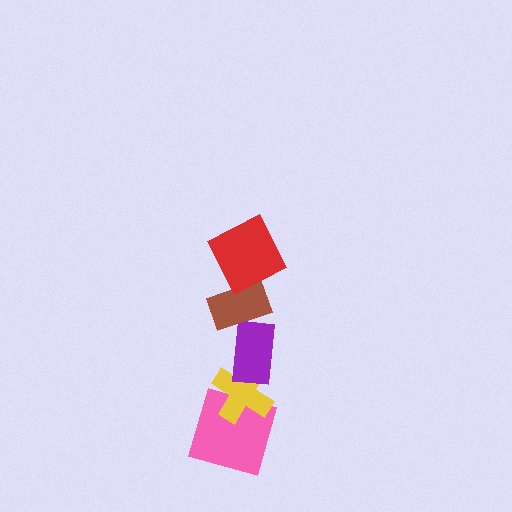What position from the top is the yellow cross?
The yellow cross is 4th from the top.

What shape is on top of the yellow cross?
The purple rectangle is on top of the yellow cross.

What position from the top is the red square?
The red square is 1st from the top.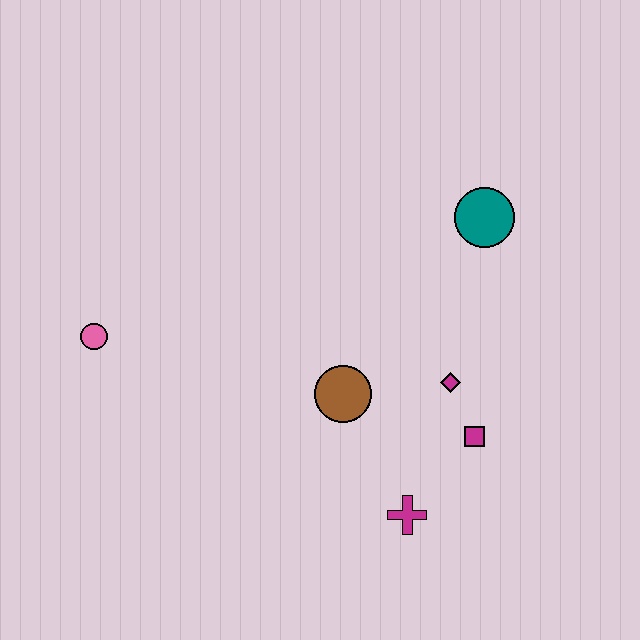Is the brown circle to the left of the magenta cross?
Yes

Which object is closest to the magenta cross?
The magenta square is closest to the magenta cross.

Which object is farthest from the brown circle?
The pink circle is farthest from the brown circle.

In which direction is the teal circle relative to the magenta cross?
The teal circle is above the magenta cross.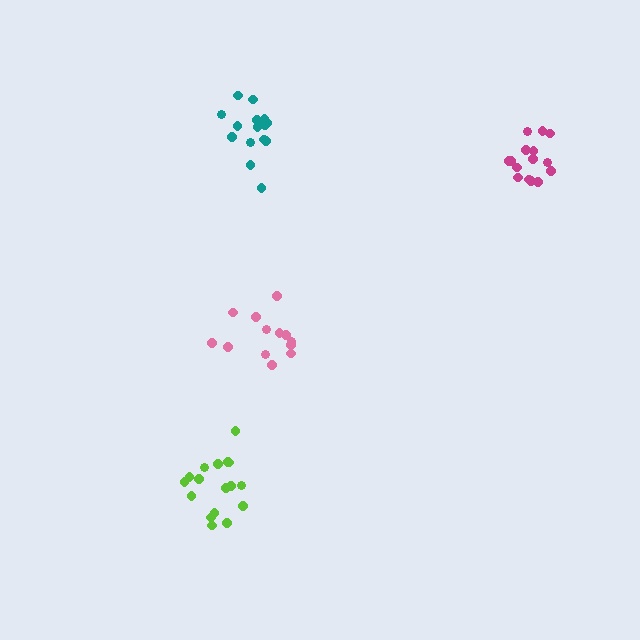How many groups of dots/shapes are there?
There are 4 groups.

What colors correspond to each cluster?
The clusters are colored: magenta, teal, pink, lime.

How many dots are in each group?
Group 1: 15 dots, Group 2: 15 dots, Group 3: 13 dots, Group 4: 17 dots (60 total).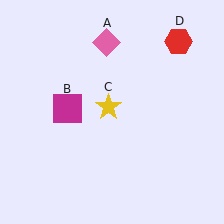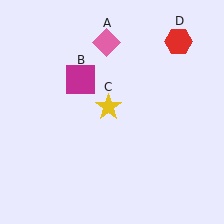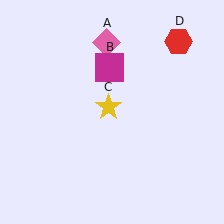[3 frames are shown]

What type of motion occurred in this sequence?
The magenta square (object B) rotated clockwise around the center of the scene.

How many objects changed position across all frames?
1 object changed position: magenta square (object B).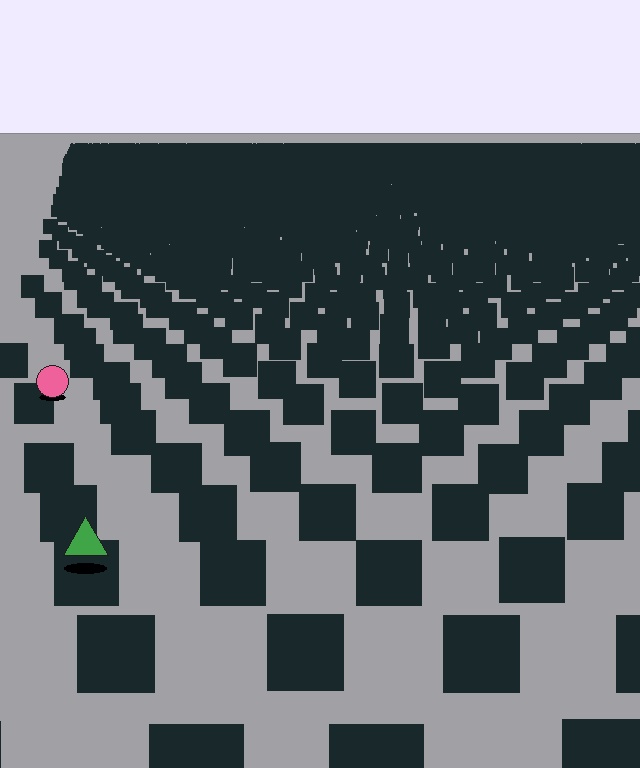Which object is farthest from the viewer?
The pink circle is farthest from the viewer. It appears smaller and the ground texture around it is denser.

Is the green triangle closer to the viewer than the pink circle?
Yes. The green triangle is closer — you can tell from the texture gradient: the ground texture is coarser near it.